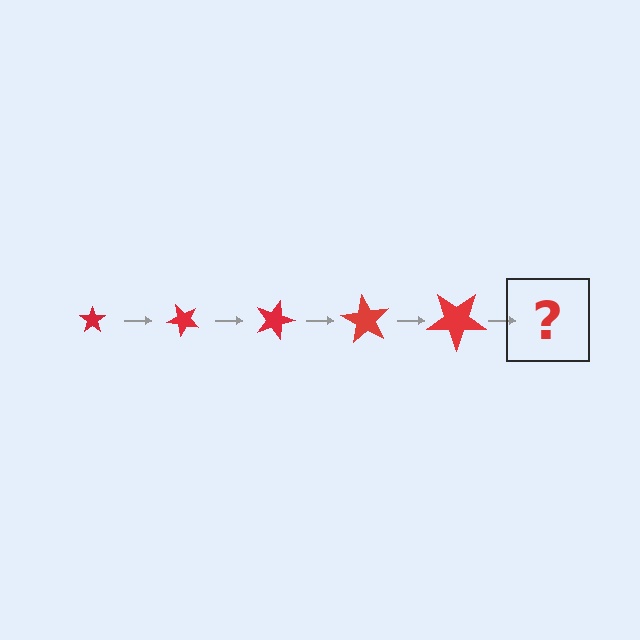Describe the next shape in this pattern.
It should be a star, larger than the previous one and rotated 225 degrees from the start.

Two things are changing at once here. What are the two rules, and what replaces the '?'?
The two rules are that the star grows larger each step and it rotates 45 degrees each step. The '?' should be a star, larger than the previous one and rotated 225 degrees from the start.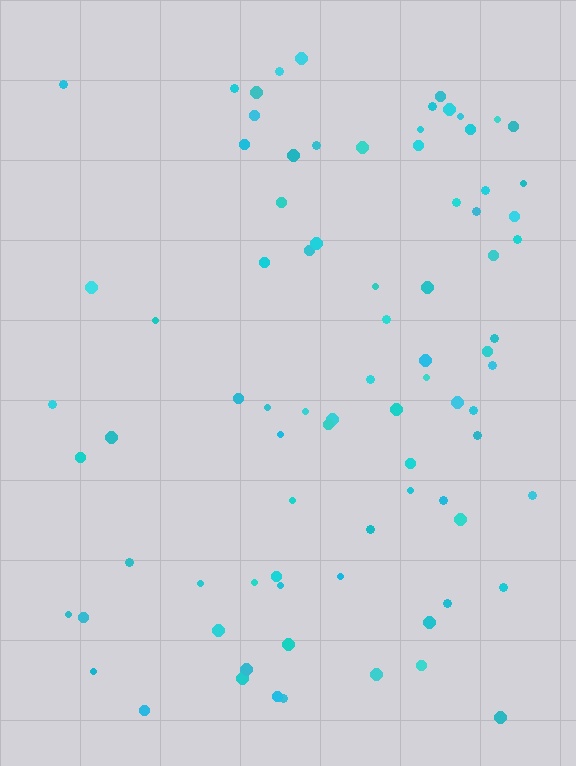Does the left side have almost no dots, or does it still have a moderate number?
Still a moderate number, just noticeably fewer than the right.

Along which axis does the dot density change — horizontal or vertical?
Horizontal.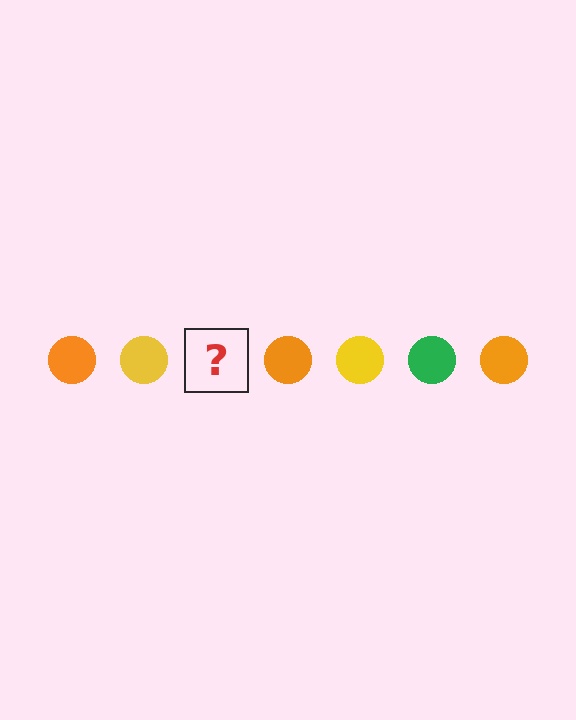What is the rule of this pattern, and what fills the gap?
The rule is that the pattern cycles through orange, yellow, green circles. The gap should be filled with a green circle.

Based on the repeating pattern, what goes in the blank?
The blank should be a green circle.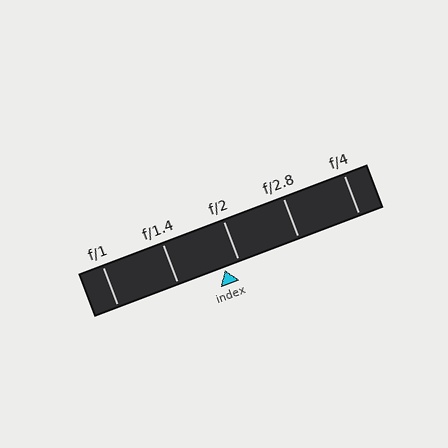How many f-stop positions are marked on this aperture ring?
There are 5 f-stop positions marked.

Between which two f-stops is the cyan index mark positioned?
The index mark is between f/1.4 and f/2.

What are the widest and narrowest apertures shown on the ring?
The widest aperture shown is f/1 and the narrowest is f/4.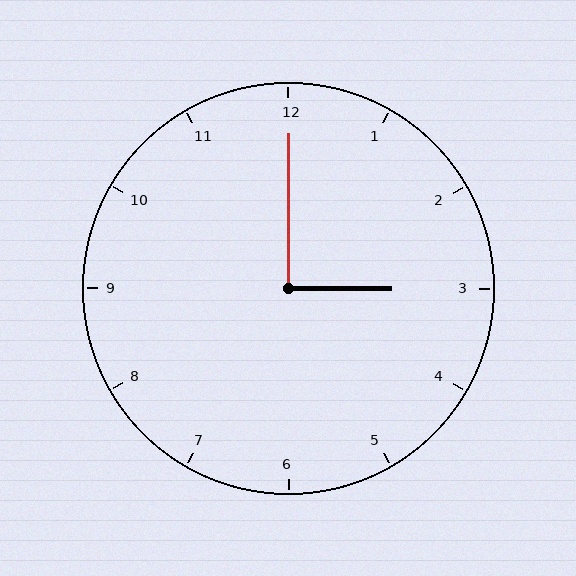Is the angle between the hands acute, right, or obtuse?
It is right.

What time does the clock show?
3:00.